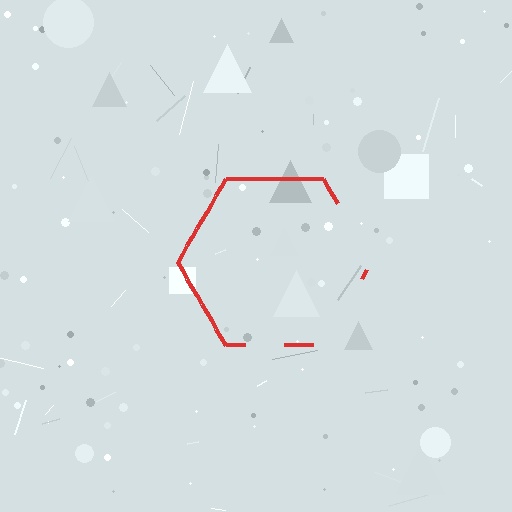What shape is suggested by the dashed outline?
The dashed outline suggests a hexagon.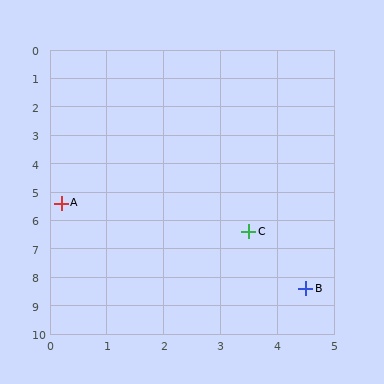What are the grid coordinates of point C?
Point C is at approximately (3.5, 6.4).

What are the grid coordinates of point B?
Point B is at approximately (4.5, 8.4).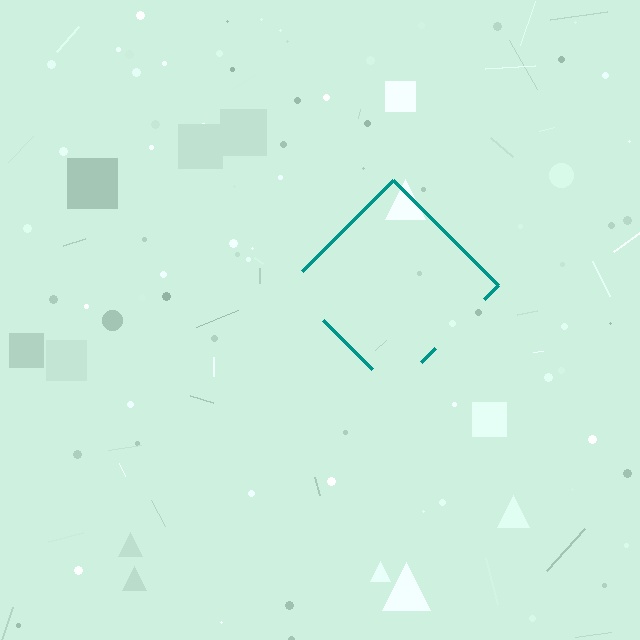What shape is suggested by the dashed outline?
The dashed outline suggests a diamond.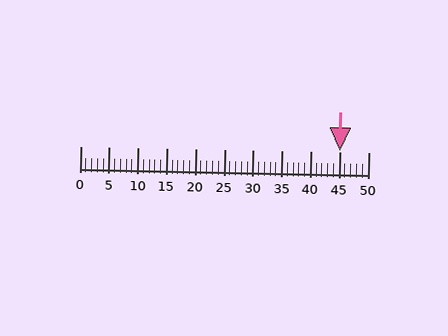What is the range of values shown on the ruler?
The ruler shows values from 0 to 50.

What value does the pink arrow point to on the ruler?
The pink arrow points to approximately 45.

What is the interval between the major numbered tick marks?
The major tick marks are spaced 5 units apart.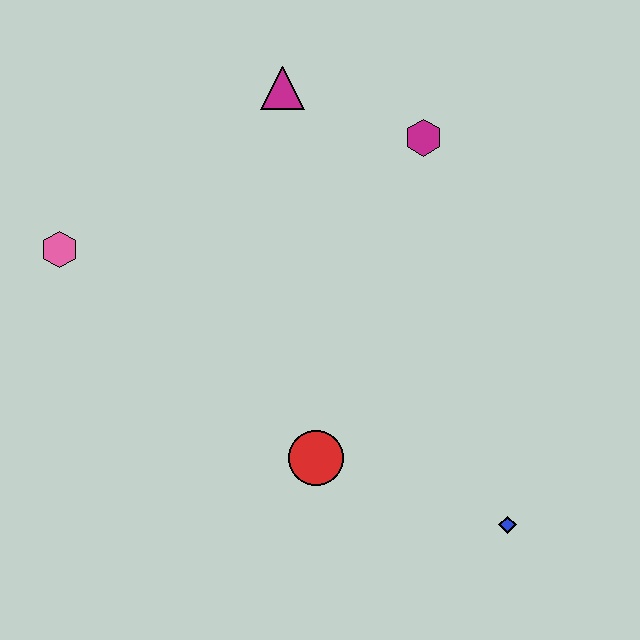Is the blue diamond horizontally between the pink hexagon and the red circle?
No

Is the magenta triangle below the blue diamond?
No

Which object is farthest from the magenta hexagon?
The blue diamond is farthest from the magenta hexagon.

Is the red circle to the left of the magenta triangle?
No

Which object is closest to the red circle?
The blue diamond is closest to the red circle.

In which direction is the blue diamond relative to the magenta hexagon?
The blue diamond is below the magenta hexagon.